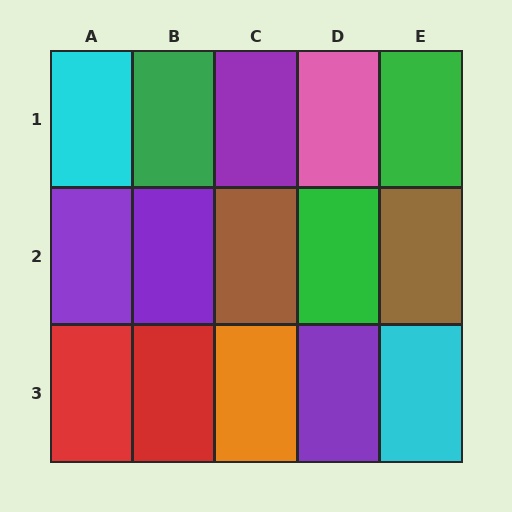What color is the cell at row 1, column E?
Green.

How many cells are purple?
4 cells are purple.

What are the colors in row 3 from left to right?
Red, red, orange, purple, cyan.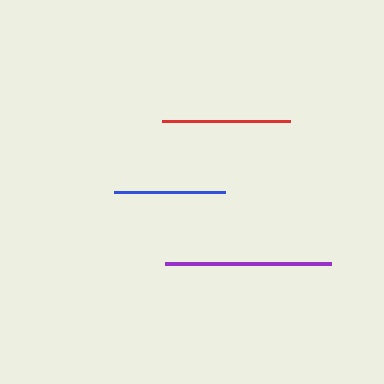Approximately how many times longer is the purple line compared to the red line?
The purple line is approximately 1.3 times the length of the red line.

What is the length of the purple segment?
The purple segment is approximately 166 pixels long.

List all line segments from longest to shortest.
From longest to shortest: purple, red, blue.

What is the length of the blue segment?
The blue segment is approximately 110 pixels long.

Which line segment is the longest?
The purple line is the longest at approximately 166 pixels.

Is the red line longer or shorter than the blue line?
The red line is longer than the blue line.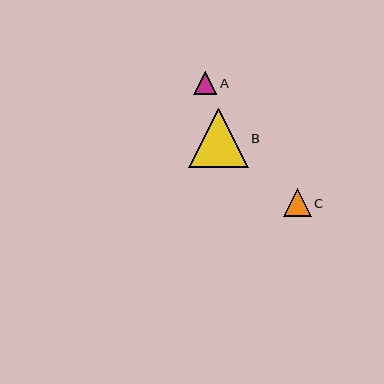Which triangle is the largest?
Triangle B is the largest with a size of approximately 59 pixels.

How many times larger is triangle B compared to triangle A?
Triangle B is approximately 2.6 times the size of triangle A.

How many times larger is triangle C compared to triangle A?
Triangle C is approximately 1.2 times the size of triangle A.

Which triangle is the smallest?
Triangle A is the smallest with a size of approximately 23 pixels.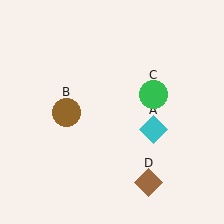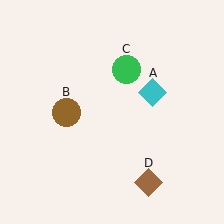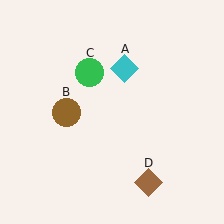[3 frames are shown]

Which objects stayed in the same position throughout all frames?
Brown circle (object B) and brown diamond (object D) remained stationary.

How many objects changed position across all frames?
2 objects changed position: cyan diamond (object A), green circle (object C).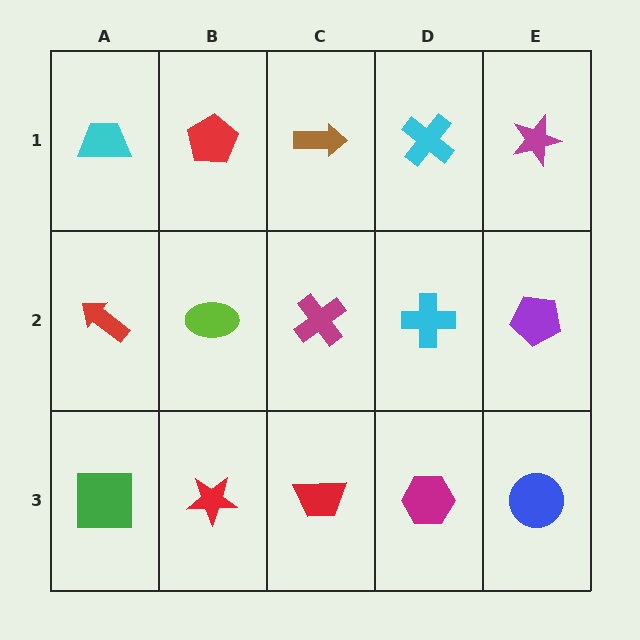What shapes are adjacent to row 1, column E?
A purple pentagon (row 2, column E), a cyan cross (row 1, column D).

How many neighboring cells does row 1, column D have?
3.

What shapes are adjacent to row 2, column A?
A cyan trapezoid (row 1, column A), a green square (row 3, column A), a lime ellipse (row 2, column B).